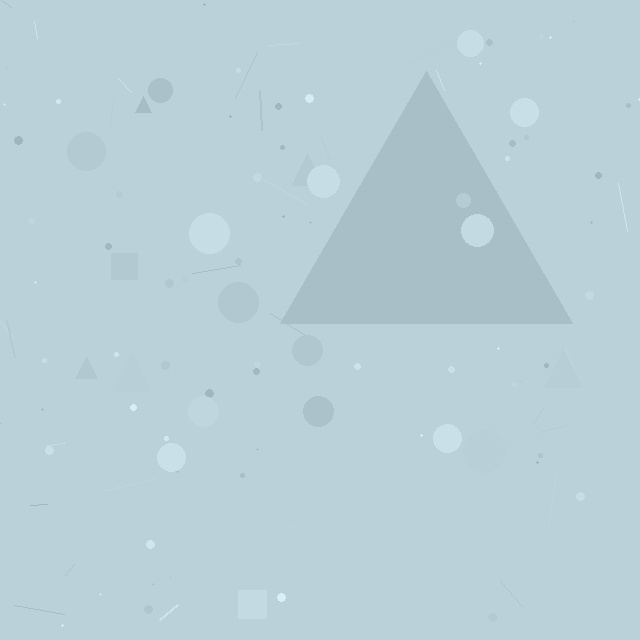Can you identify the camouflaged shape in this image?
The camouflaged shape is a triangle.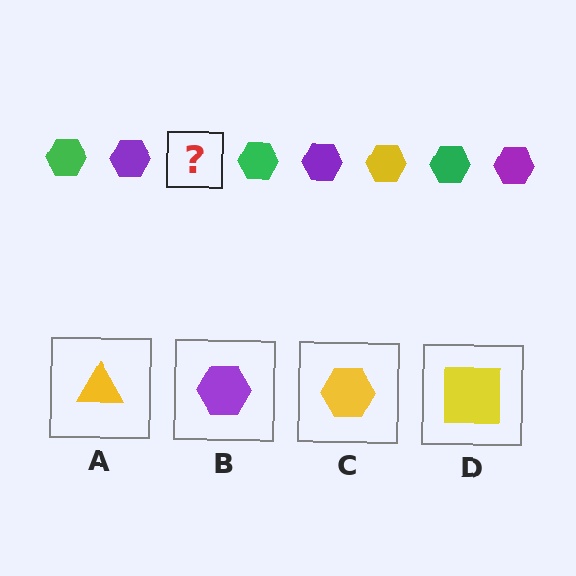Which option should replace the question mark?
Option C.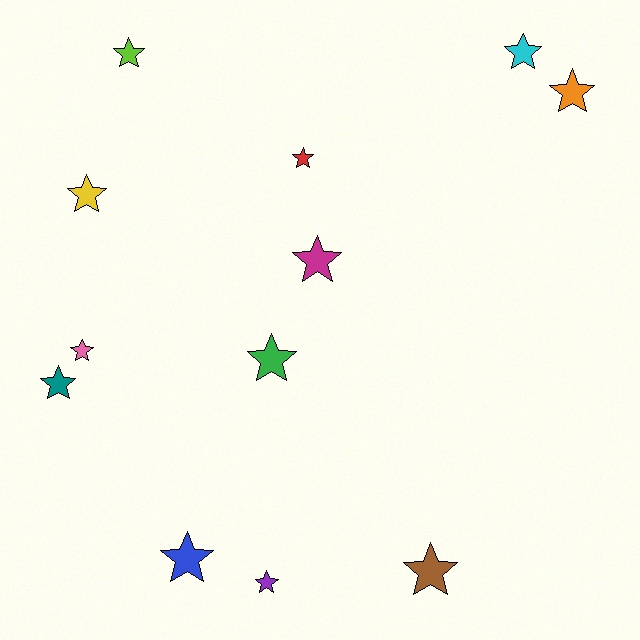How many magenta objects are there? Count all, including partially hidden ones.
There is 1 magenta object.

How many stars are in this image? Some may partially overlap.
There are 12 stars.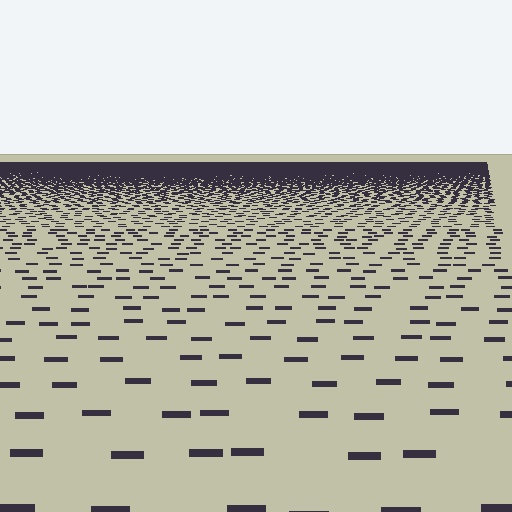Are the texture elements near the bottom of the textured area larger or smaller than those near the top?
Larger. Near the bottom, elements are closer to the viewer and appear at a bigger on-screen size.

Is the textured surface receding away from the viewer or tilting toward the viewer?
The surface is receding away from the viewer. Texture elements get smaller and denser toward the top.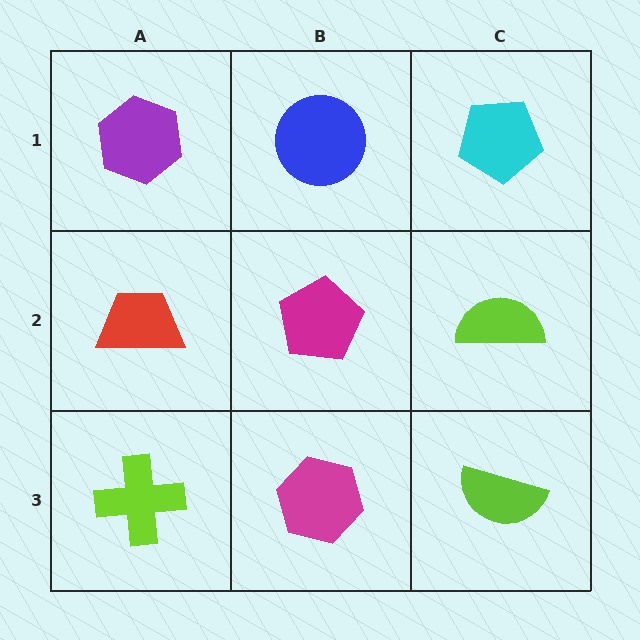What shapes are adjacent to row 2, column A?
A purple hexagon (row 1, column A), a lime cross (row 3, column A), a magenta pentagon (row 2, column B).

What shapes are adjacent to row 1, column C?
A lime semicircle (row 2, column C), a blue circle (row 1, column B).